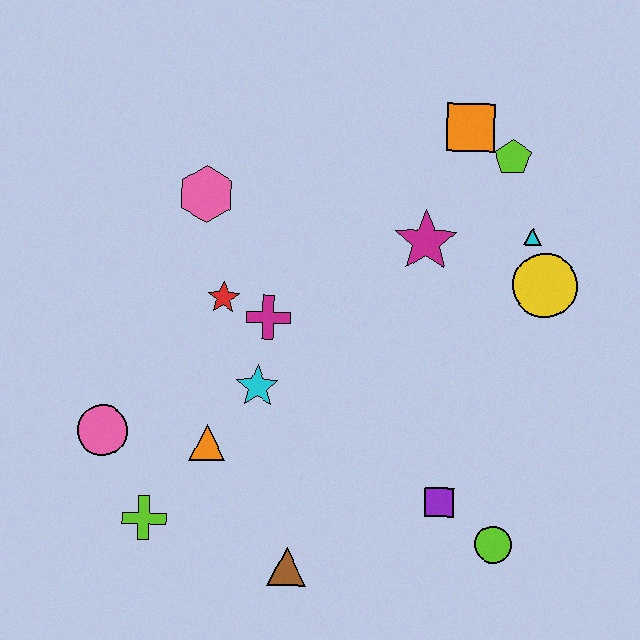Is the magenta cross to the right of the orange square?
No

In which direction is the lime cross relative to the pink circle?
The lime cross is below the pink circle.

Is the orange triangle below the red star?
Yes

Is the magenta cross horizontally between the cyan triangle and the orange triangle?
Yes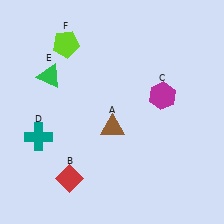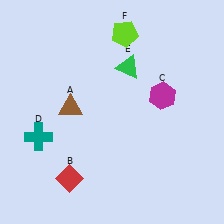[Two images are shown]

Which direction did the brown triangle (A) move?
The brown triangle (A) moved left.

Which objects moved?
The objects that moved are: the brown triangle (A), the green triangle (E), the lime pentagon (F).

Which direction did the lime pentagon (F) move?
The lime pentagon (F) moved right.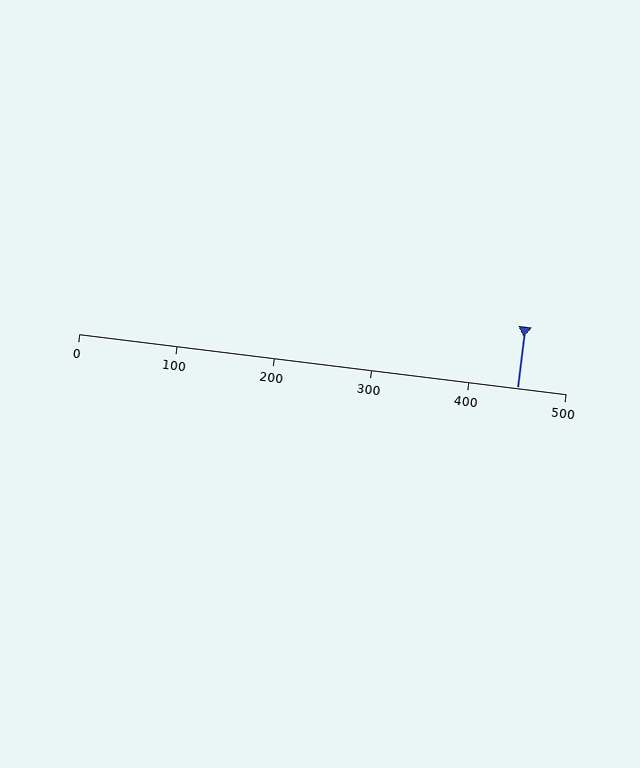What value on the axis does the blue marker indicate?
The marker indicates approximately 450.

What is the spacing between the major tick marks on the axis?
The major ticks are spaced 100 apart.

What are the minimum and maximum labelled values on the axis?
The axis runs from 0 to 500.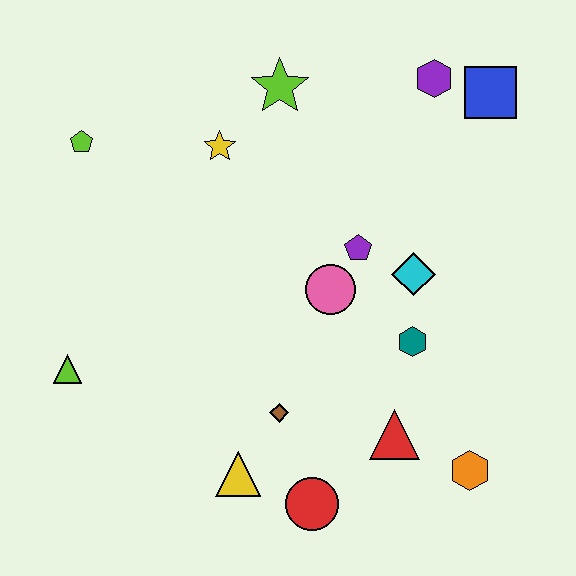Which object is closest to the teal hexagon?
The cyan diamond is closest to the teal hexagon.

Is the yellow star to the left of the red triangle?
Yes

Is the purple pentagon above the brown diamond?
Yes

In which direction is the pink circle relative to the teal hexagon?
The pink circle is to the left of the teal hexagon.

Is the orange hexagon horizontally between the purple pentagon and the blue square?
Yes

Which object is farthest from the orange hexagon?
The lime pentagon is farthest from the orange hexagon.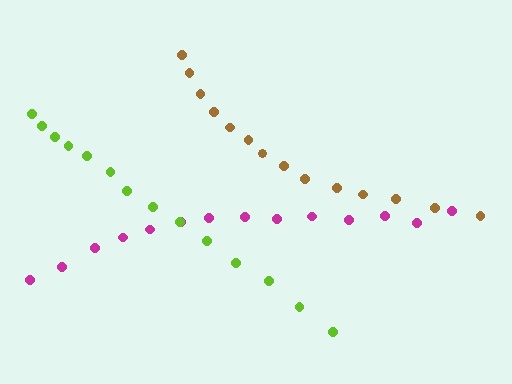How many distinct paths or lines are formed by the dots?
There are 3 distinct paths.